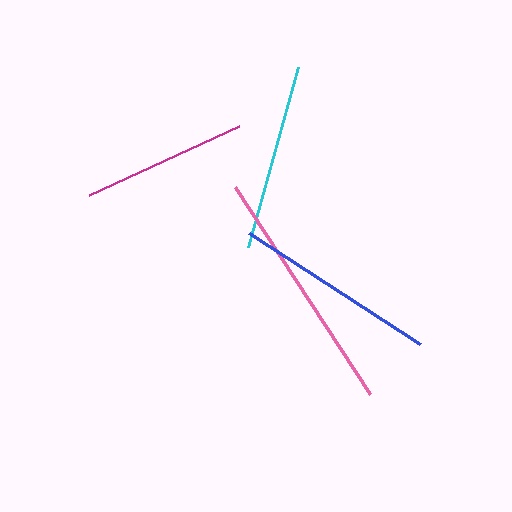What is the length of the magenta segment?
The magenta segment is approximately 165 pixels long.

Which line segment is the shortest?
The magenta line is the shortest at approximately 165 pixels.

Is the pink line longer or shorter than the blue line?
The pink line is longer than the blue line.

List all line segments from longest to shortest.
From longest to shortest: pink, blue, cyan, magenta.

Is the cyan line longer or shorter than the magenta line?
The cyan line is longer than the magenta line.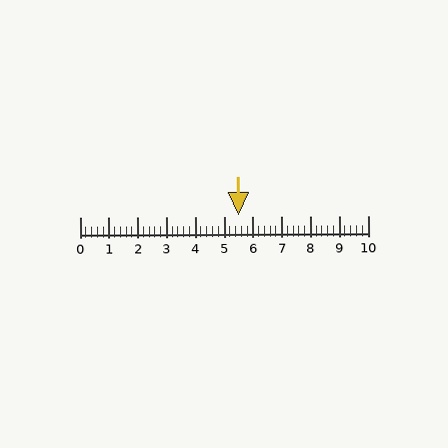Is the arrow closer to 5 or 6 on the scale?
The arrow is closer to 6.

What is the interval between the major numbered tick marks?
The major tick marks are spaced 1 units apart.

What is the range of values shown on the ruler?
The ruler shows values from 0 to 10.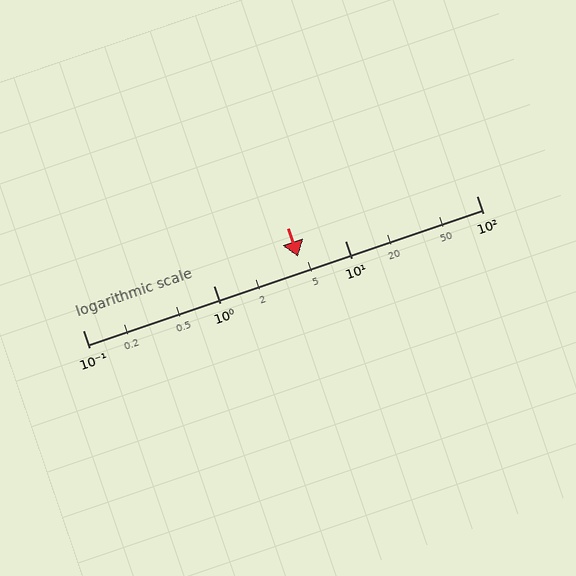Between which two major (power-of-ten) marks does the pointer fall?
The pointer is between 1 and 10.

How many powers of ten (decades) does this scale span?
The scale spans 3 decades, from 0.1 to 100.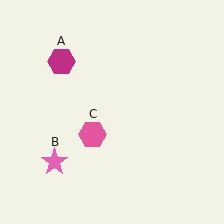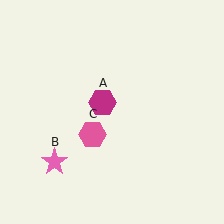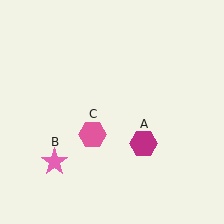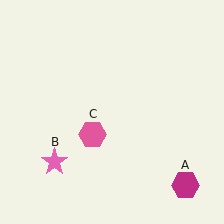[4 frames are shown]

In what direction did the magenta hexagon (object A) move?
The magenta hexagon (object A) moved down and to the right.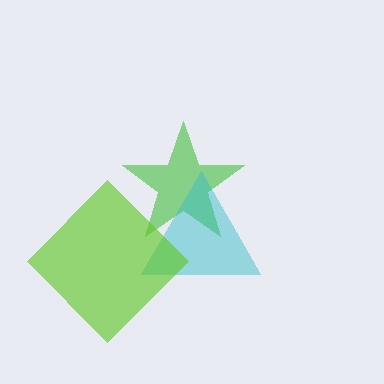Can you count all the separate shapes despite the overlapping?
Yes, there are 3 separate shapes.